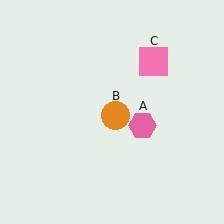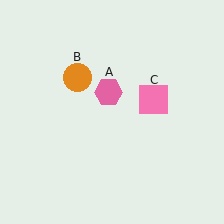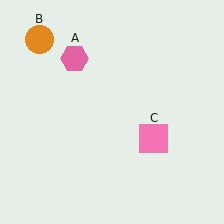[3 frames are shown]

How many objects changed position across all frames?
3 objects changed position: pink hexagon (object A), orange circle (object B), pink square (object C).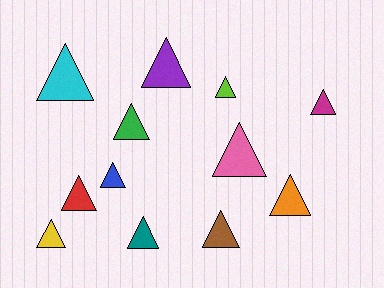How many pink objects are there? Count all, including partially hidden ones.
There is 1 pink object.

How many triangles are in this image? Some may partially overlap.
There are 12 triangles.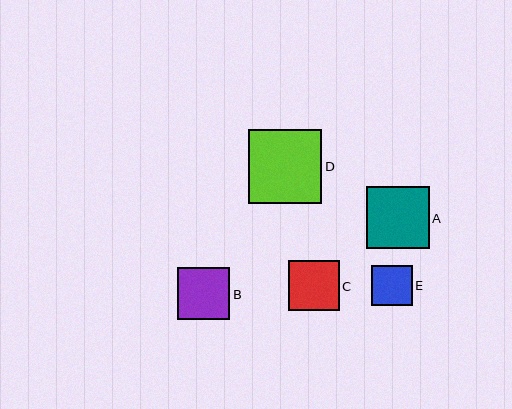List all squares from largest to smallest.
From largest to smallest: D, A, B, C, E.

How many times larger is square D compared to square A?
Square D is approximately 1.2 times the size of square A.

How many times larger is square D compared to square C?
Square D is approximately 1.5 times the size of square C.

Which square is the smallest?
Square E is the smallest with a size of approximately 41 pixels.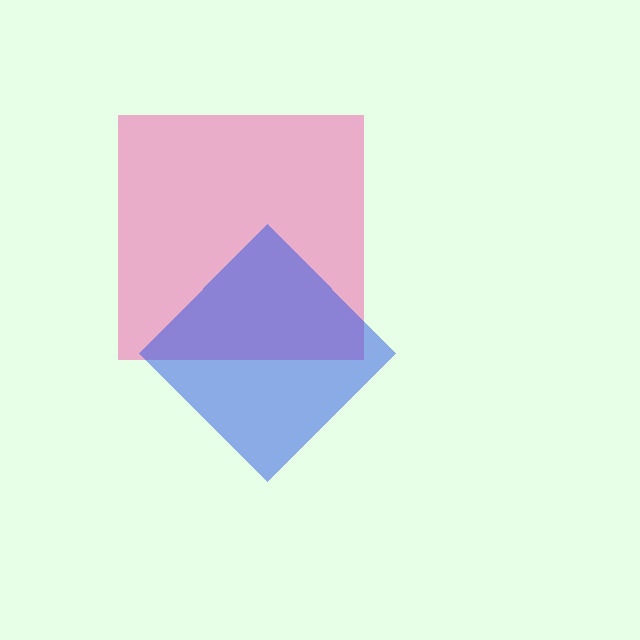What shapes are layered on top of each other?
The layered shapes are: a pink square, a blue diamond.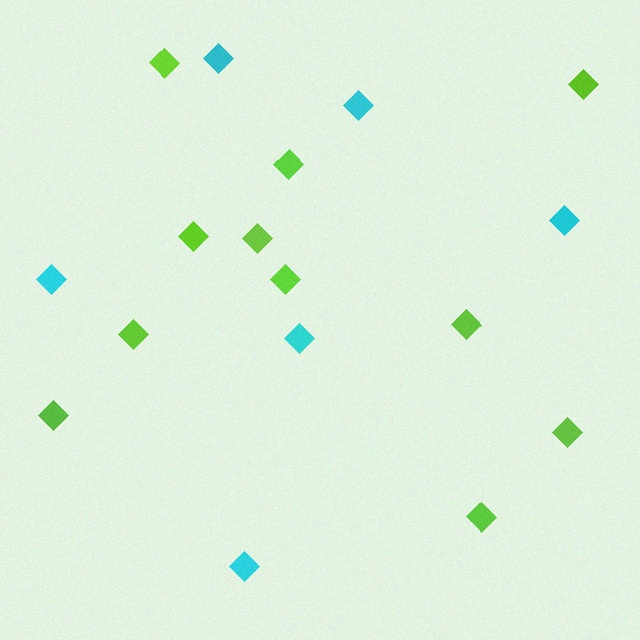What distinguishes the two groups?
There are 2 groups: one group of lime diamonds (11) and one group of cyan diamonds (6).